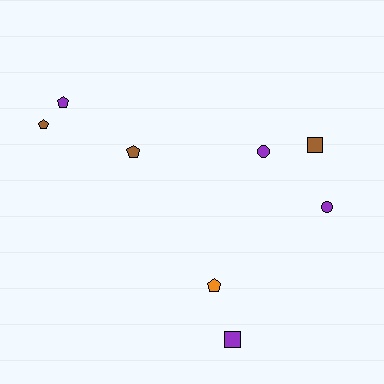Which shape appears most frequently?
Pentagon, with 4 objects.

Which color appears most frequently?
Purple, with 4 objects.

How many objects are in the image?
There are 8 objects.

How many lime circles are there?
There are no lime circles.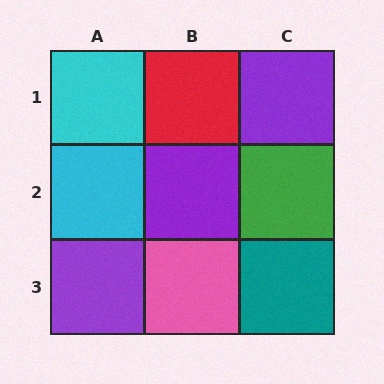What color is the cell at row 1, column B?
Red.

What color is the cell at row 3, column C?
Teal.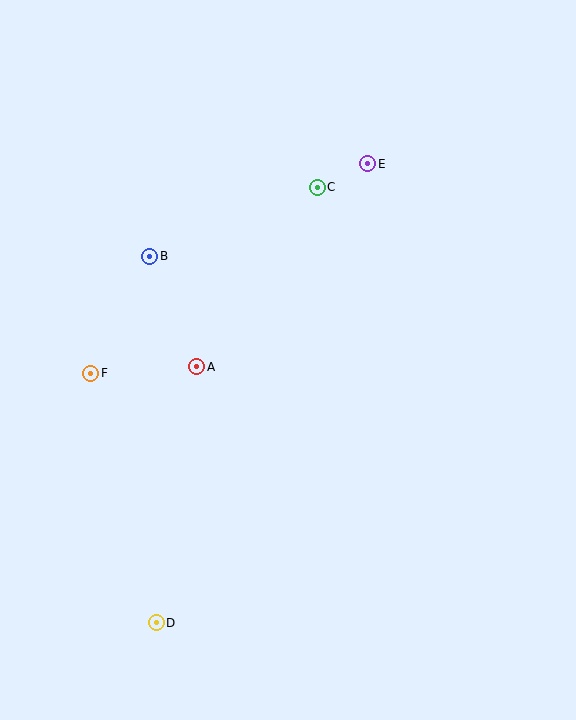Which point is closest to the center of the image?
Point A at (197, 367) is closest to the center.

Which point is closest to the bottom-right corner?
Point D is closest to the bottom-right corner.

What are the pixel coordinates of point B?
Point B is at (150, 256).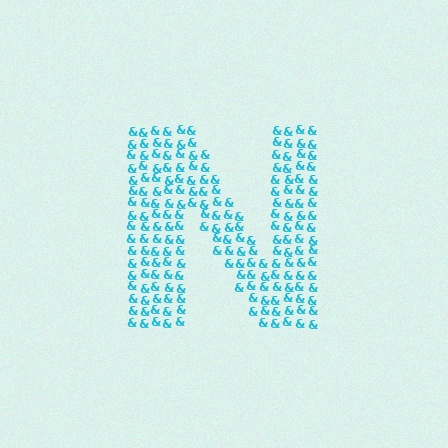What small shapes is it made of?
It is made of small ampersands.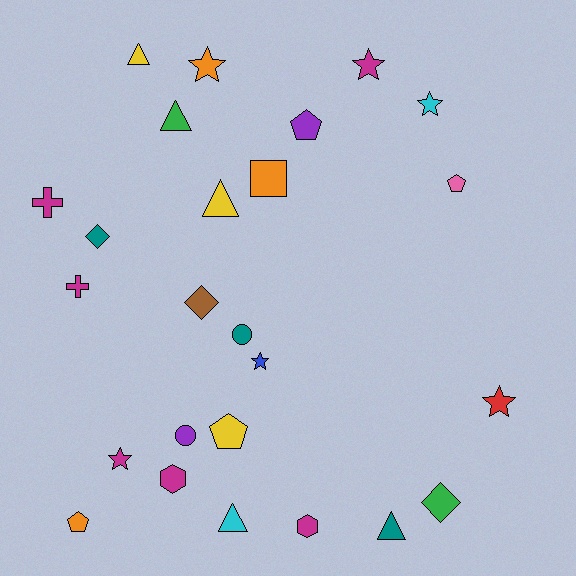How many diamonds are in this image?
There are 3 diamonds.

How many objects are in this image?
There are 25 objects.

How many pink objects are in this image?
There is 1 pink object.